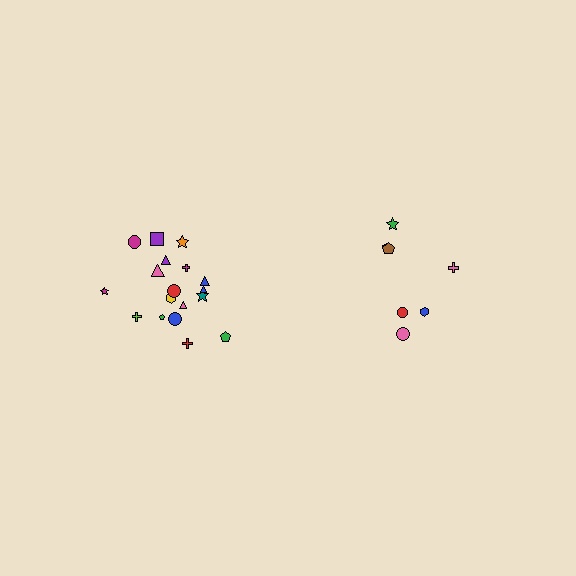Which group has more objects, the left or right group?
The left group.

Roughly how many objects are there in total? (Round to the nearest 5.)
Roughly 25 objects in total.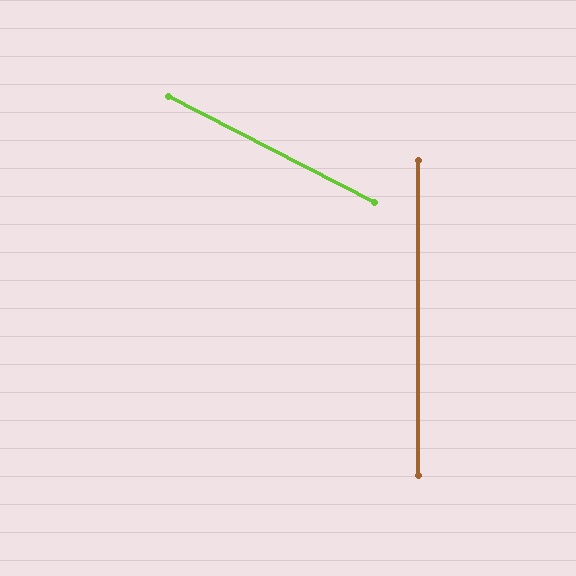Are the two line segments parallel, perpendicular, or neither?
Neither parallel nor perpendicular — they differ by about 63°.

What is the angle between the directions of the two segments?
Approximately 63 degrees.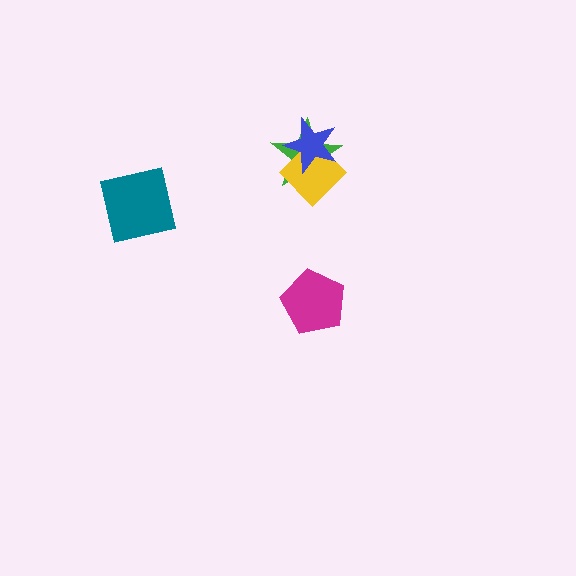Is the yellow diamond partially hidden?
Yes, it is partially covered by another shape.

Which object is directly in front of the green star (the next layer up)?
The yellow diamond is directly in front of the green star.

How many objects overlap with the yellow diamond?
2 objects overlap with the yellow diamond.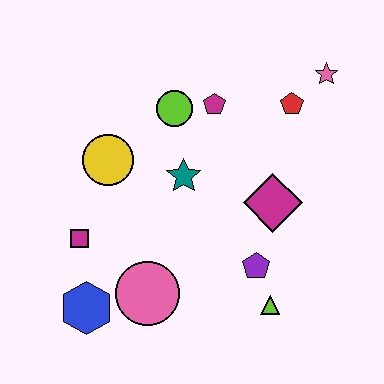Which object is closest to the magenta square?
The blue hexagon is closest to the magenta square.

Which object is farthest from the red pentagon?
The blue hexagon is farthest from the red pentagon.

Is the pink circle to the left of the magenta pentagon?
Yes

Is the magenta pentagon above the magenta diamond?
Yes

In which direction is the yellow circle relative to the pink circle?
The yellow circle is above the pink circle.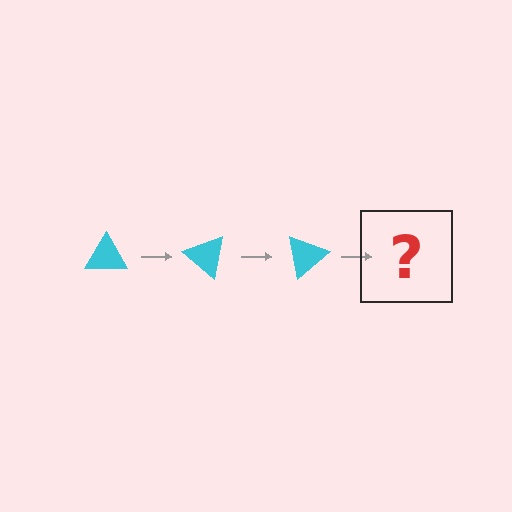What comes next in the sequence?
The next element should be a cyan triangle rotated 120 degrees.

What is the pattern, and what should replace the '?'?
The pattern is that the triangle rotates 40 degrees each step. The '?' should be a cyan triangle rotated 120 degrees.